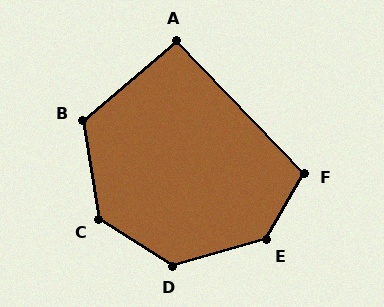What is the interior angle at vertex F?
Approximately 106 degrees (obtuse).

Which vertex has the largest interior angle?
E, at approximately 135 degrees.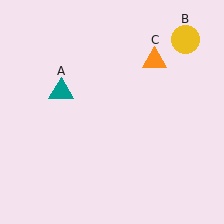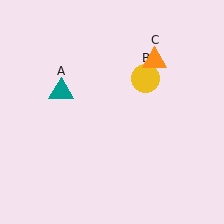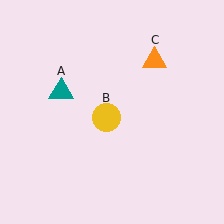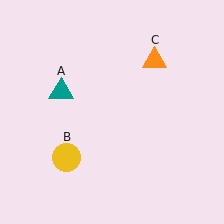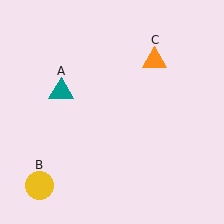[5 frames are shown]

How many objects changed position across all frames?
1 object changed position: yellow circle (object B).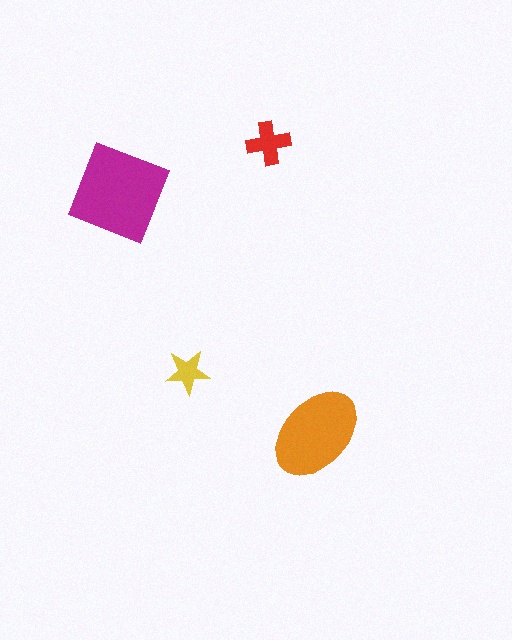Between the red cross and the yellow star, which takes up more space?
The red cross.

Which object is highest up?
The red cross is topmost.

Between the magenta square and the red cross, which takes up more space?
The magenta square.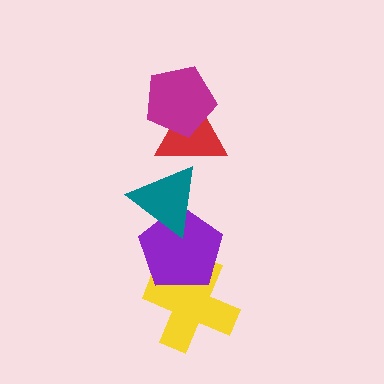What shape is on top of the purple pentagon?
The teal triangle is on top of the purple pentagon.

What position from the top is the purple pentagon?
The purple pentagon is 4th from the top.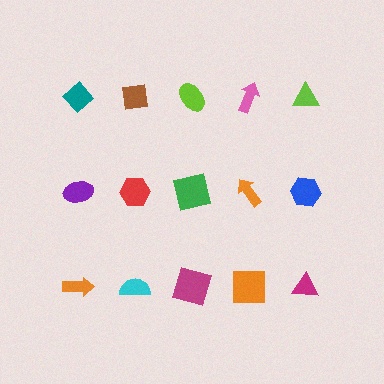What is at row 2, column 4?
An orange arrow.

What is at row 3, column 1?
An orange arrow.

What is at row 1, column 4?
A pink arrow.